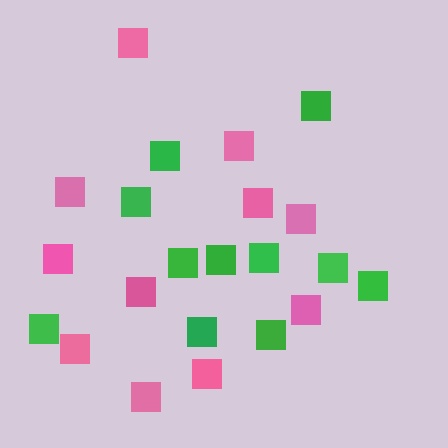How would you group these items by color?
There are 2 groups: one group of pink squares (11) and one group of green squares (11).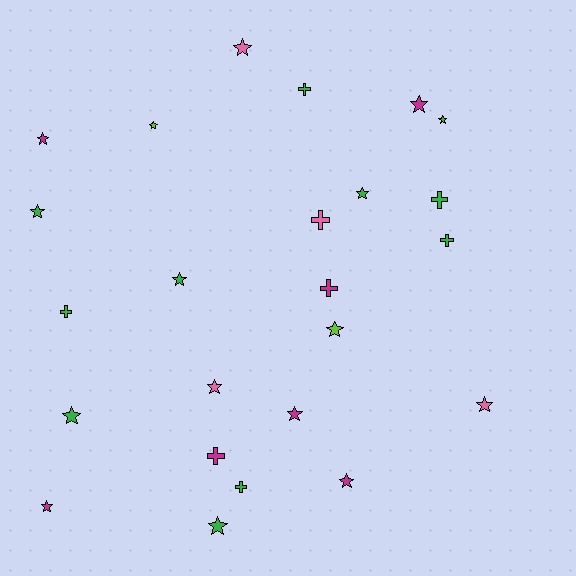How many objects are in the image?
There are 24 objects.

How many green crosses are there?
There are 5 green crosses.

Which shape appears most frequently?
Star, with 16 objects.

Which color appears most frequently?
Green, with 11 objects.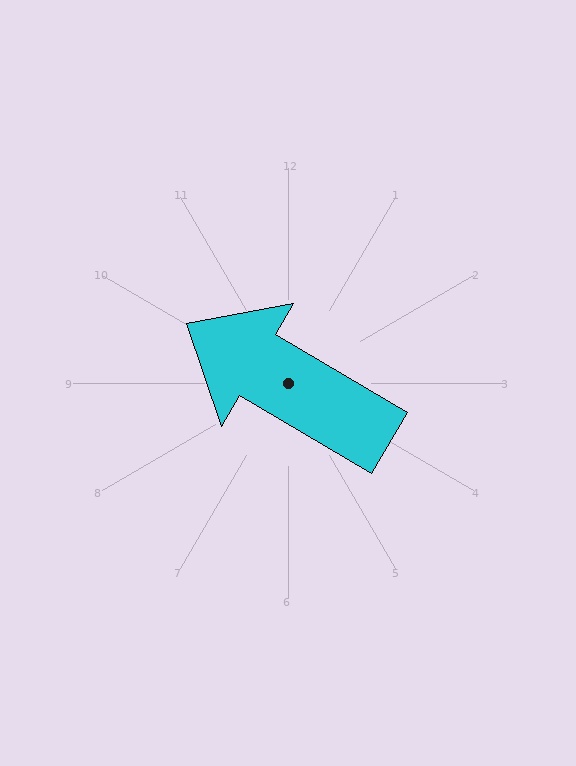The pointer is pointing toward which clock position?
Roughly 10 o'clock.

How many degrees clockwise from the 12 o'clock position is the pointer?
Approximately 301 degrees.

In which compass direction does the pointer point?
Northwest.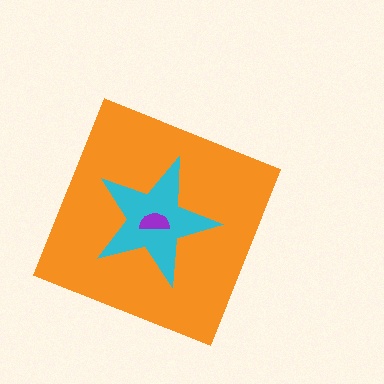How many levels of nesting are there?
3.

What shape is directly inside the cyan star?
The purple semicircle.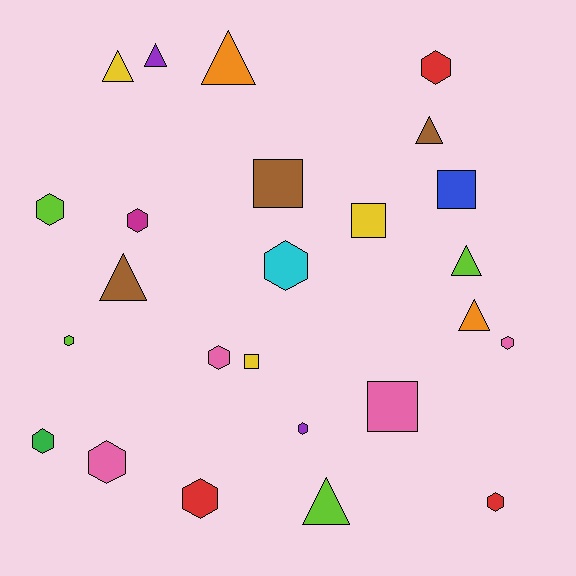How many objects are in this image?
There are 25 objects.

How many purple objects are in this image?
There are 2 purple objects.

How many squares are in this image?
There are 5 squares.